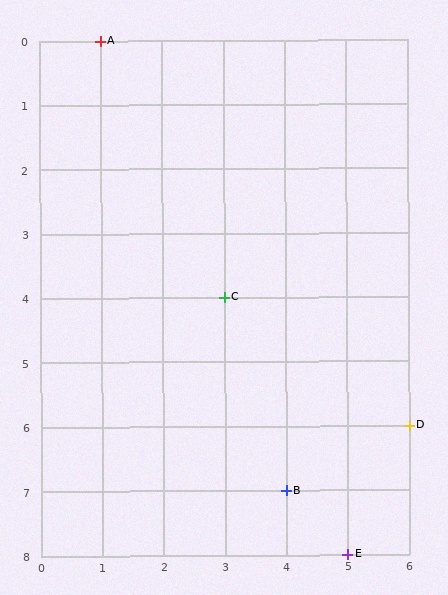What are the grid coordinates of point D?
Point D is at grid coordinates (6, 6).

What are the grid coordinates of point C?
Point C is at grid coordinates (3, 4).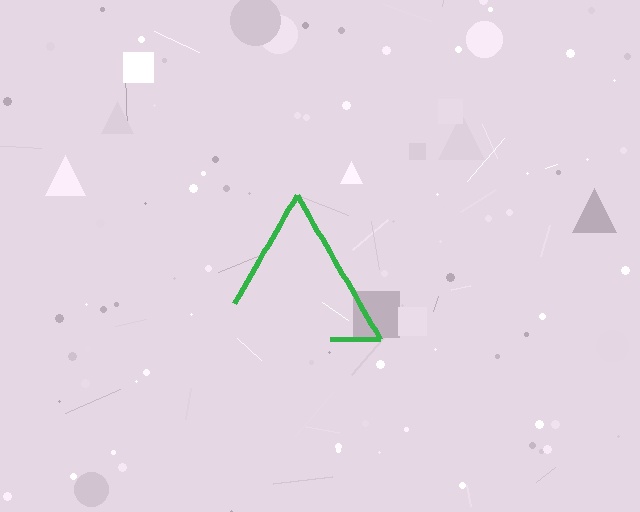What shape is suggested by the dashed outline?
The dashed outline suggests a triangle.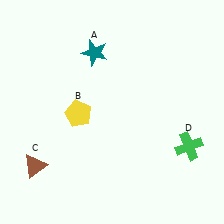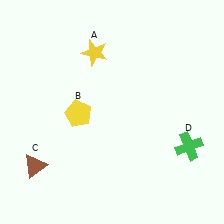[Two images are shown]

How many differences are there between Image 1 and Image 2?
There is 1 difference between the two images.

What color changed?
The star (A) changed from teal in Image 1 to yellow in Image 2.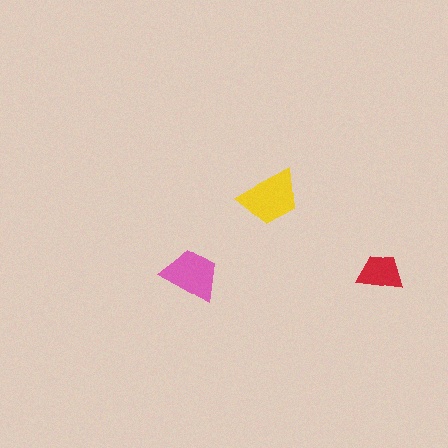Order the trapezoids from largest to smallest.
the yellow one, the pink one, the red one.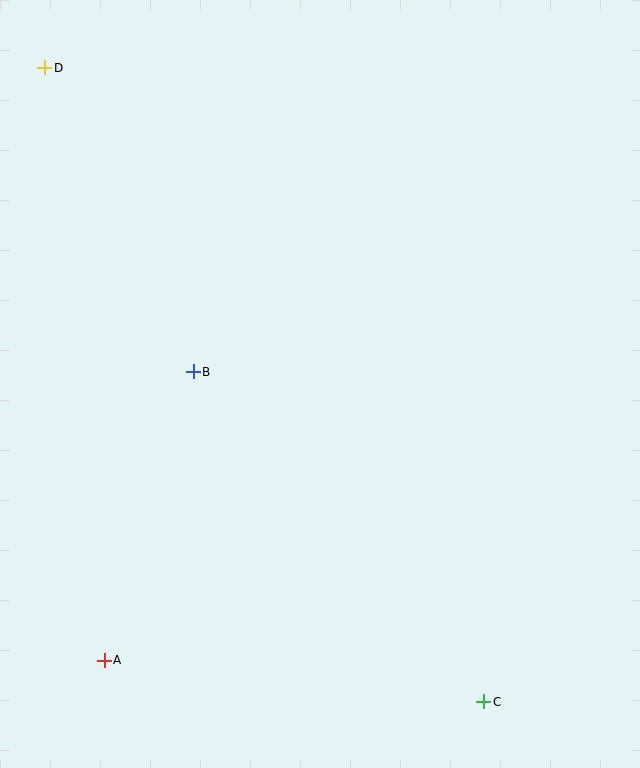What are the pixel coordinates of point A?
Point A is at (104, 660).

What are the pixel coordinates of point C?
Point C is at (484, 702).